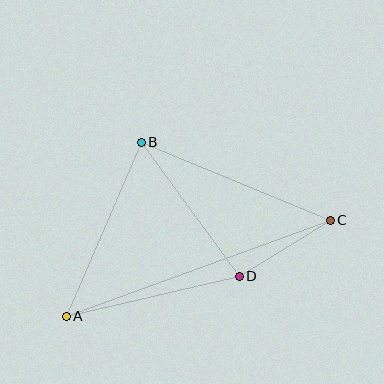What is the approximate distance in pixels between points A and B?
The distance between A and B is approximately 189 pixels.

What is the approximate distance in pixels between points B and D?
The distance between B and D is approximately 166 pixels.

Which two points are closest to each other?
Points C and D are closest to each other.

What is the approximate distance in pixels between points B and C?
The distance between B and C is approximately 204 pixels.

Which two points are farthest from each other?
Points A and C are farthest from each other.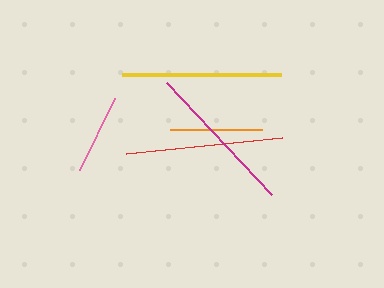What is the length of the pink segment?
The pink segment is approximately 80 pixels long.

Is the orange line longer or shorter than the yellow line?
The yellow line is longer than the orange line.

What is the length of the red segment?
The red segment is approximately 158 pixels long.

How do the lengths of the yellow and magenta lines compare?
The yellow and magenta lines are approximately the same length.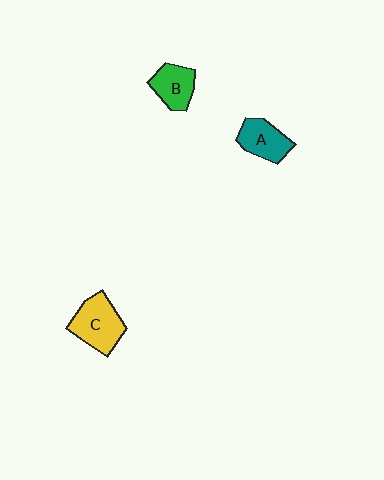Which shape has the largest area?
Shape C (yellow).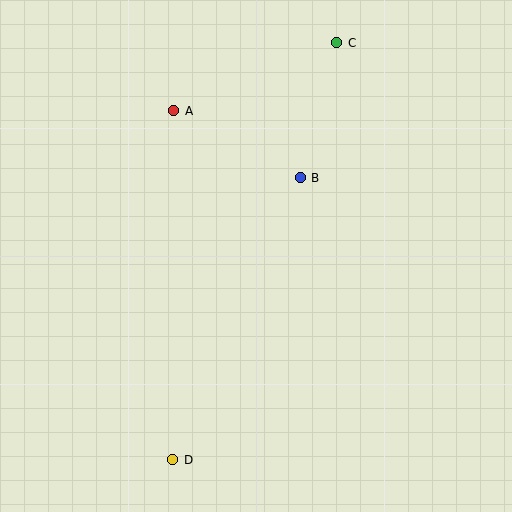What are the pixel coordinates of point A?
Point A is at (174, 111).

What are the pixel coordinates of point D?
Point D is at (173, 460).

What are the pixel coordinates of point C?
Point C is at (337, 43).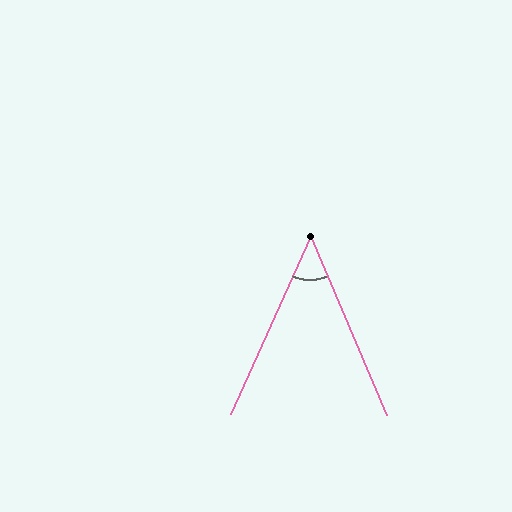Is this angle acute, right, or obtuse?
It is acute.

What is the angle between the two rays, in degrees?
Approximately 47 degrees.